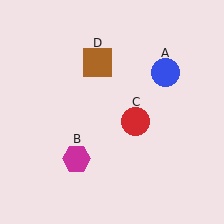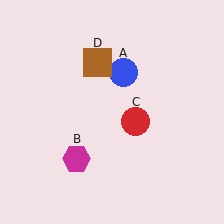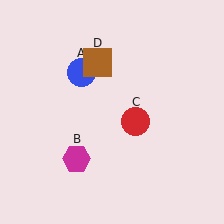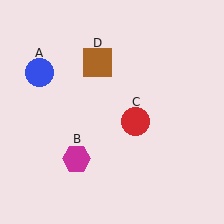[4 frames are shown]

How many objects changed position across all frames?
1 object changed position: blue circle (object A).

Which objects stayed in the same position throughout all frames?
Magenta hexagon (object B) and red circle (object C) and brown square (object D) remained stationary.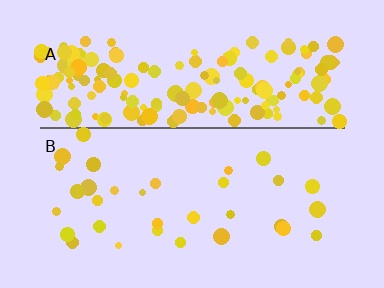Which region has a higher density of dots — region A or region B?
A (the top).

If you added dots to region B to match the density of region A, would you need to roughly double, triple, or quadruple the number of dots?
Approximately quadruple.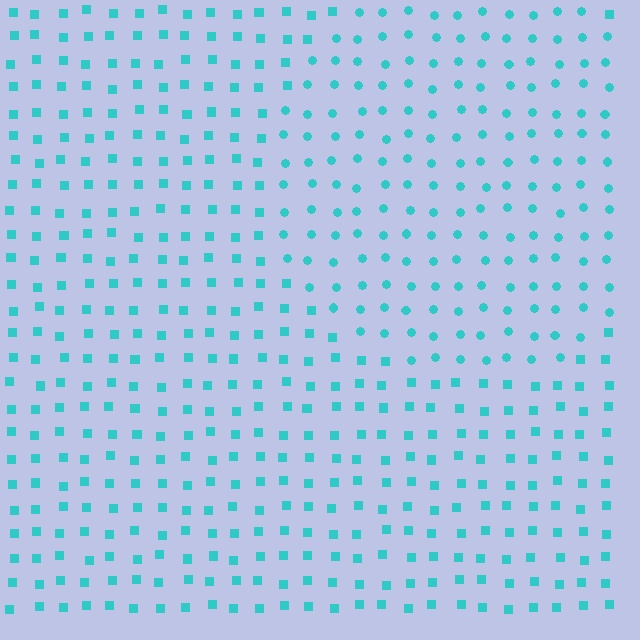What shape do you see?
I see a circle.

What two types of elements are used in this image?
The image uses circles inside the circle region and squares outside it.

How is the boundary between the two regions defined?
The boundary is defined by a change in element shape: circles inside vs. squares outside. All elements share the same color and spacing.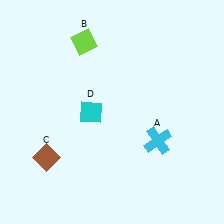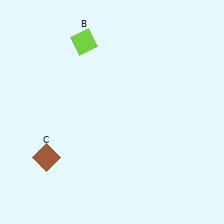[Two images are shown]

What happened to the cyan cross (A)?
The cyan cross (A) was removed in Image 2. It was in the bottom-right area of Image 1.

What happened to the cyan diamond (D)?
The cyan diamond (D) was removed in Image 2. It was in the bottom-left area of Image 1.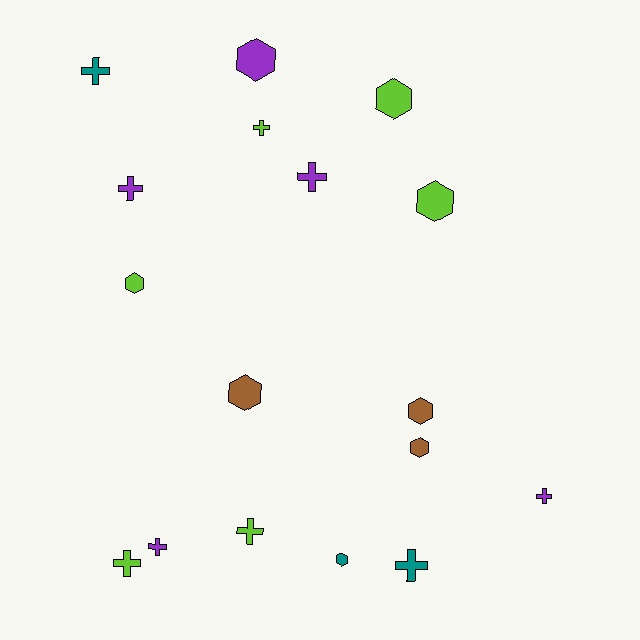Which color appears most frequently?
Lime, with 6 objects.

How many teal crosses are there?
There are 2 teal crosses.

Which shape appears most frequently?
Cross, with 9 objects.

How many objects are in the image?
There are 17 objects.